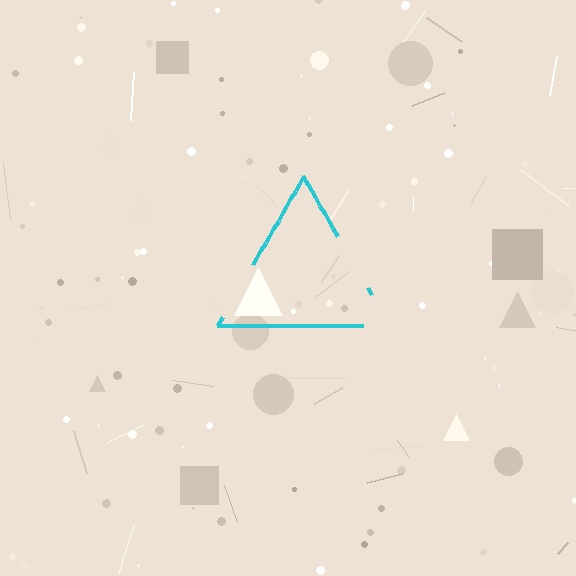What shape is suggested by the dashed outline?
The dashed outline suggests a triangle.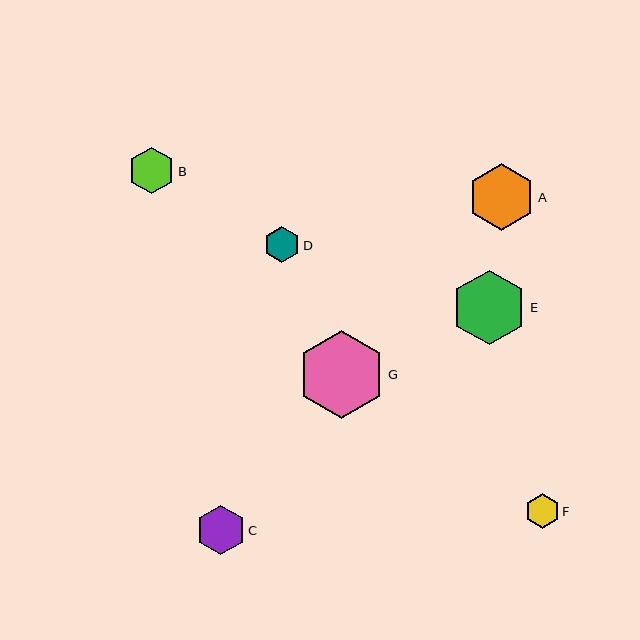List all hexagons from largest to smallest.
From largest to smallest: G, E, A, C, B, D, F.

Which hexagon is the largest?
Hexagon G is the largest with a size of approximately 88 pixels.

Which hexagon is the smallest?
Hexagon F is the smallest with a size of approximately 35 pixels.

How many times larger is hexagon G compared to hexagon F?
Hexagon G is approximately 2.5 times the size of hexagon F.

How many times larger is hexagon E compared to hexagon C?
Hexagon E is approximately 1.5 times the size of hexagon C.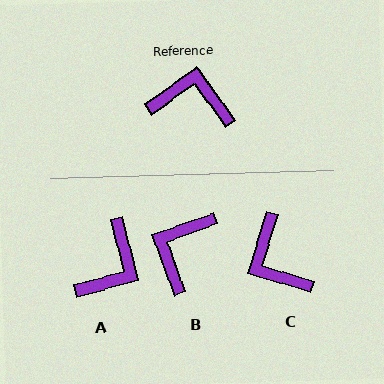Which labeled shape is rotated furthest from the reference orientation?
C, about 127 degrees away.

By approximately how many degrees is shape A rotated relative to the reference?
Approximately 111 degrees clockwise.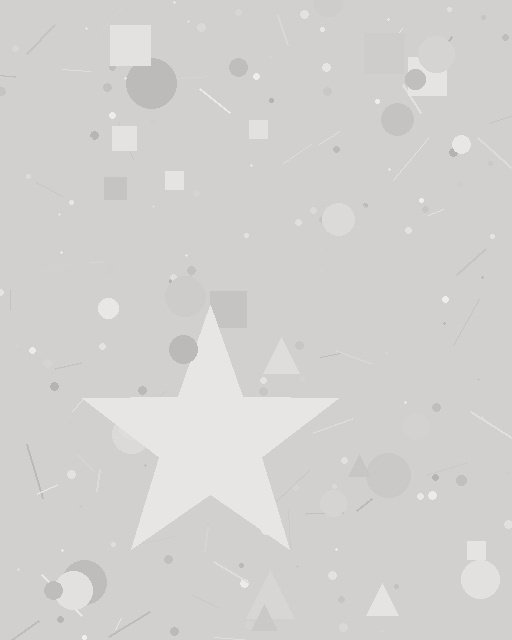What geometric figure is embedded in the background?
A star is embedded in the background.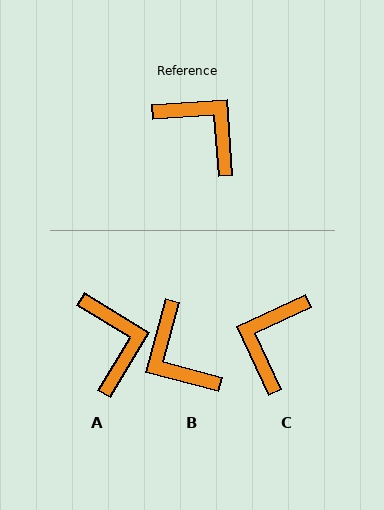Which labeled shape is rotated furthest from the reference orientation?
B, about 161 degrees away.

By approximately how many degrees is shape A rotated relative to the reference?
Approximately 35 degrees clockwise.